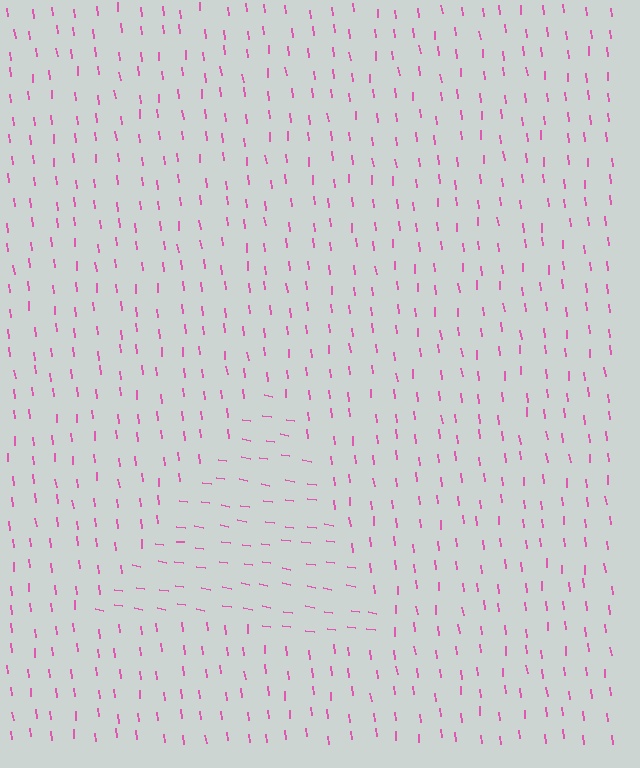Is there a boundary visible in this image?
Yes, there is a texture boundary formed by a change in line orientation.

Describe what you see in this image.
The image is filled with small pink line segments. A triangle region in the image has lines oriented differently from the surrounding lines, creating a visible texture boundary.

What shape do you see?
I see a triangle.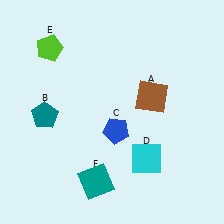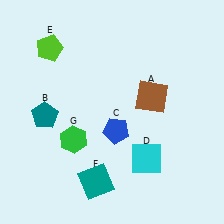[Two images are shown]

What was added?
A green hexagon (G) was added in Image 2.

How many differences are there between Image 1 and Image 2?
There is 1 difference between the two images.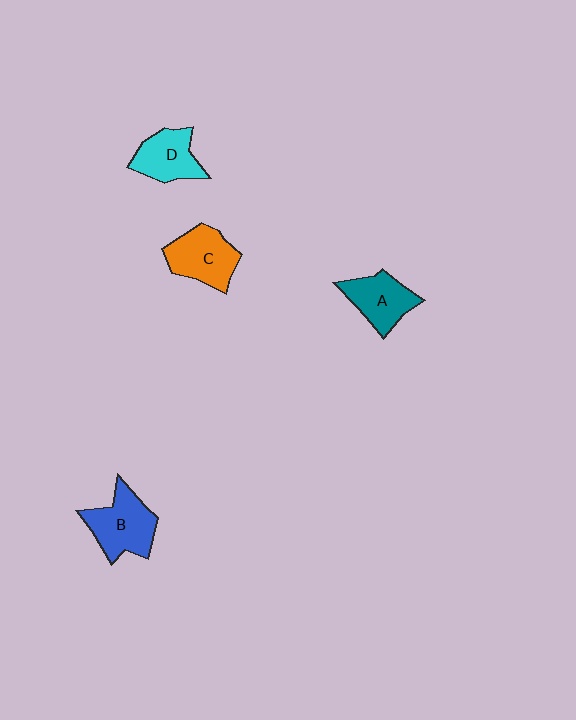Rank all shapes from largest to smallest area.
From largest to smallest: B (blue), C (orange), A (teal), D (cyan).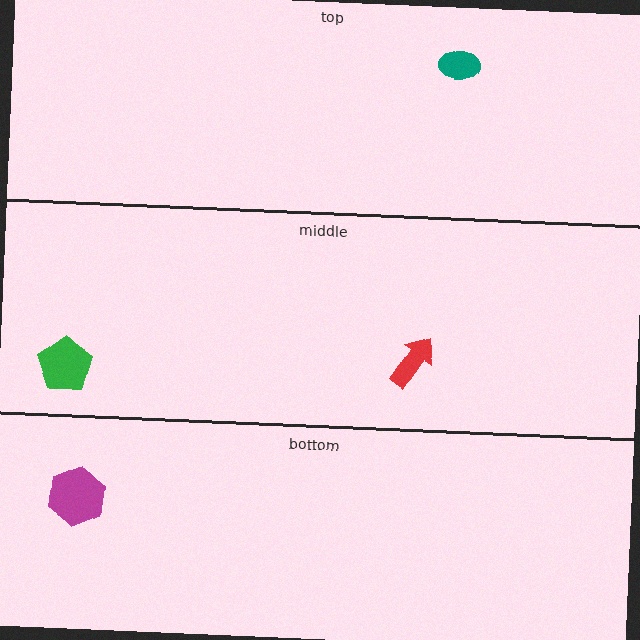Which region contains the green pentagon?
The middle region.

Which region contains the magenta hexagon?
The bottom region.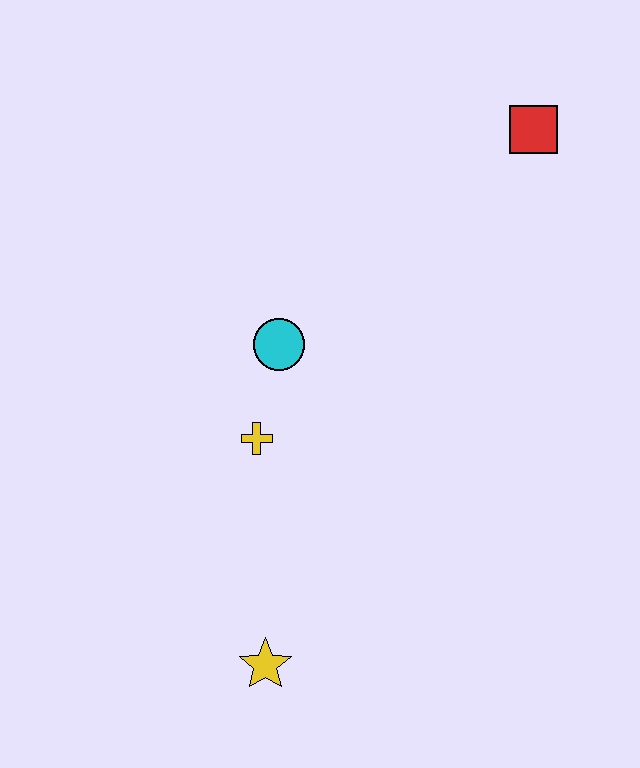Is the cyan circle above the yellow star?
Yes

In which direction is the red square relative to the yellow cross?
The red square is above the yellow cross.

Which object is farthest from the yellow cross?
The red square is farthest from the yellow cross.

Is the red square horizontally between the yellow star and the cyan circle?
No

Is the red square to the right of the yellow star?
Yes